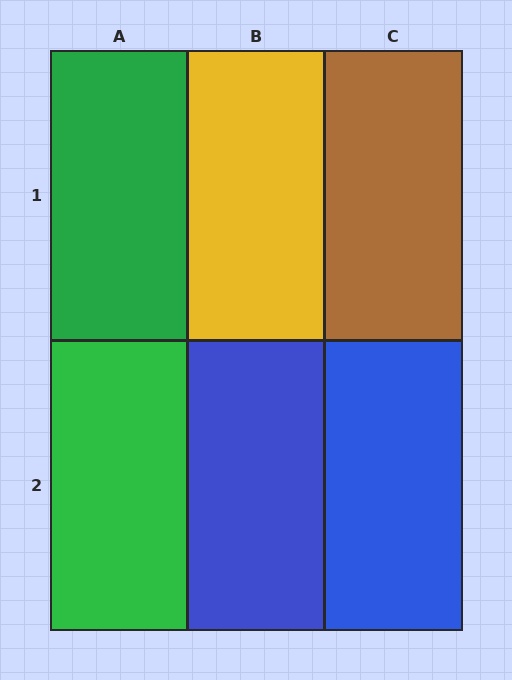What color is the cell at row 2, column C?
Blue.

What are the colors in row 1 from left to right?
Green, yellow, brown.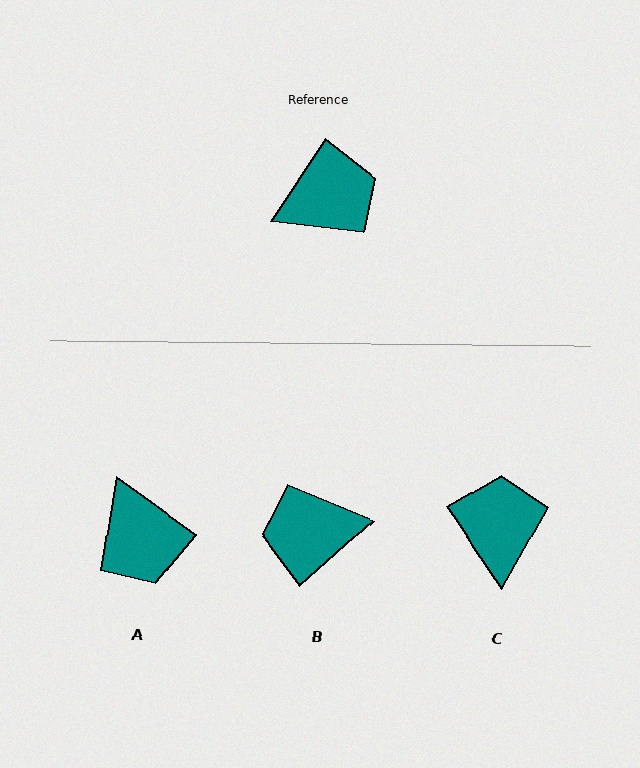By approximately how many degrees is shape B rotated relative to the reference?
Approximately 164 degrees counter-clockwise.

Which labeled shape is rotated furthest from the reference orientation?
B, about 164 degrees away.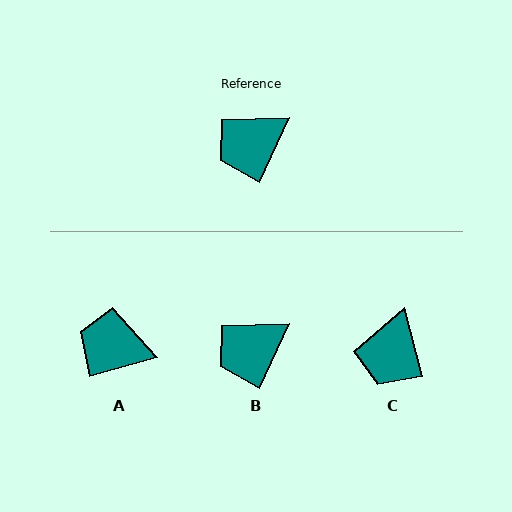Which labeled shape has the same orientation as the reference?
B.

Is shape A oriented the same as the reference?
No, it is off by about 50 degrees.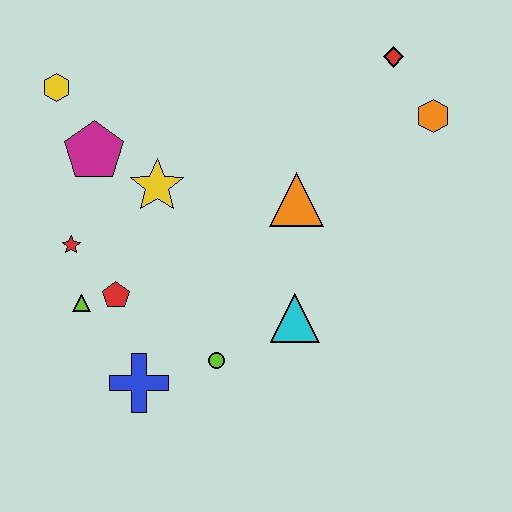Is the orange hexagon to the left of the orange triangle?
No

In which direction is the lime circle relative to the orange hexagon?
The lime circle is below the orange hexagon.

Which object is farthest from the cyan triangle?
The yellow hexagon is farthest from the cyan triangle.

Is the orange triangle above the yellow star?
No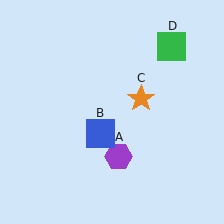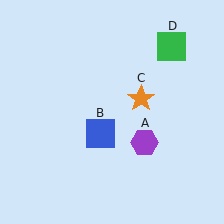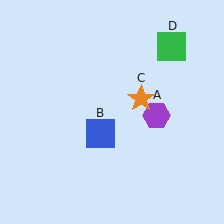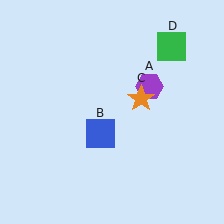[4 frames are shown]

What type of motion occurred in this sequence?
The purple hexagon (object A) rotated counterclockwise around the center of the scene.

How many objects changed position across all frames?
1 object changed position: purple hexagon (object A).